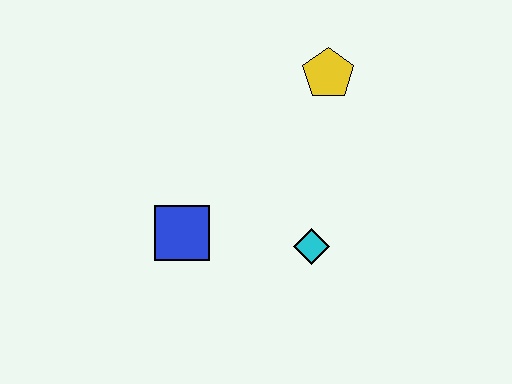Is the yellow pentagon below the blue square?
No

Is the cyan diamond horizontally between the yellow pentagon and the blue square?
Yes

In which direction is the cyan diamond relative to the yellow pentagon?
The cyan diamond is below the yellow pentagon.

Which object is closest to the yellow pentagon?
The cyan diamond is closest to the yellow pentagon.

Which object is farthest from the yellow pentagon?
The blue square is farthest from the yellow pentagon.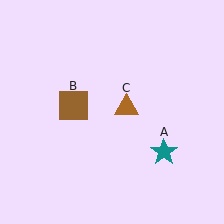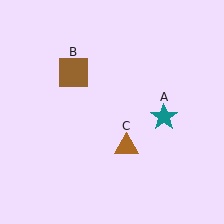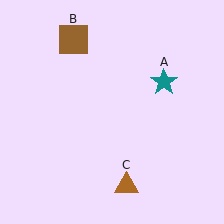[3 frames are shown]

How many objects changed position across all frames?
3 objects changed position: teal star (object A), brown square (object B), brown triangle (object C).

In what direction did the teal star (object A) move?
The teal star (object A) moved up.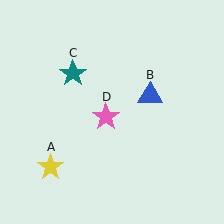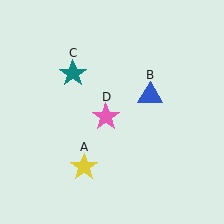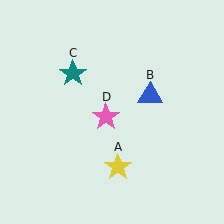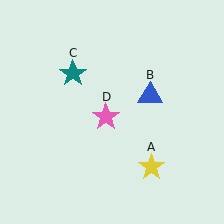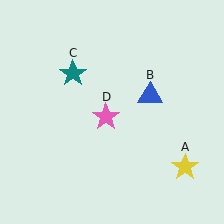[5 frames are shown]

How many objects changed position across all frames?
1 object changed position: yellow star (object A).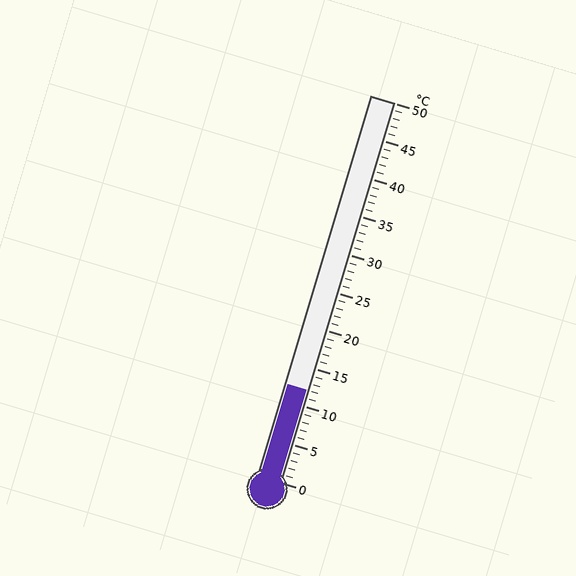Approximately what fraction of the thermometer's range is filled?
The thermometer is filled to approximately 25% of its range.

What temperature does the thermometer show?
The thermometer shows approximately 12°C.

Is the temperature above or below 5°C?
The temperature is above 5°C.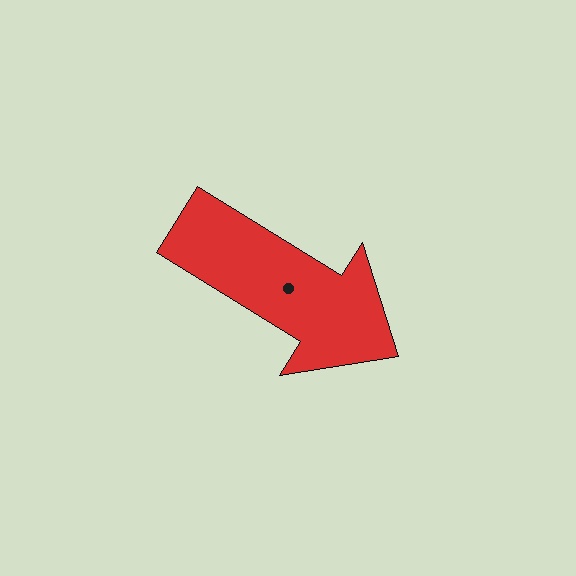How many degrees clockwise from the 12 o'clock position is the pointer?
Approximately 122 degrees.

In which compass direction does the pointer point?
Southeast.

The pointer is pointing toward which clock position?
Roughly 4 o'clock.